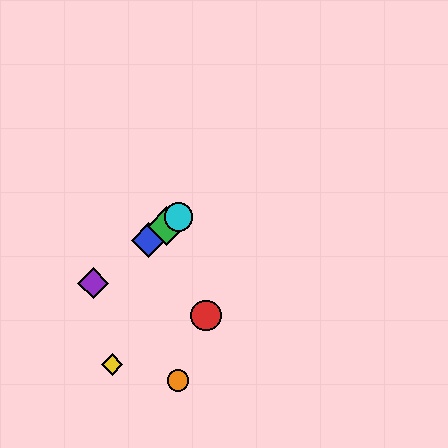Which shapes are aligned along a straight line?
The blue diamond, the green diamond, the purple diamond, the cyan circle are aligned along a straight line.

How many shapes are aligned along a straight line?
4 shapes (the blue diamond, the green diamond, the purple diamond, the cyan circle) are aligned along a straight line.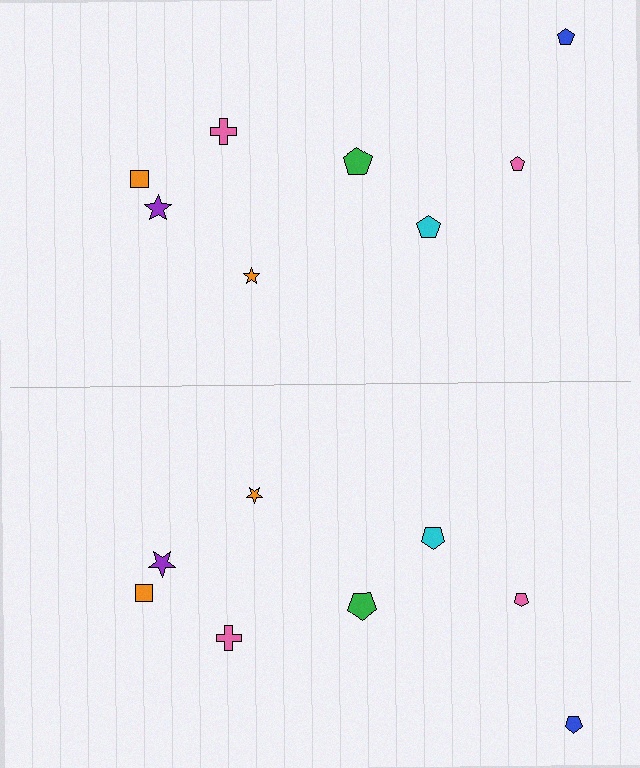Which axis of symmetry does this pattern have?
The pattern has a horizontal axis of symmetry running through the center of the image.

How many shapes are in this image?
There are 16 shapes in this image.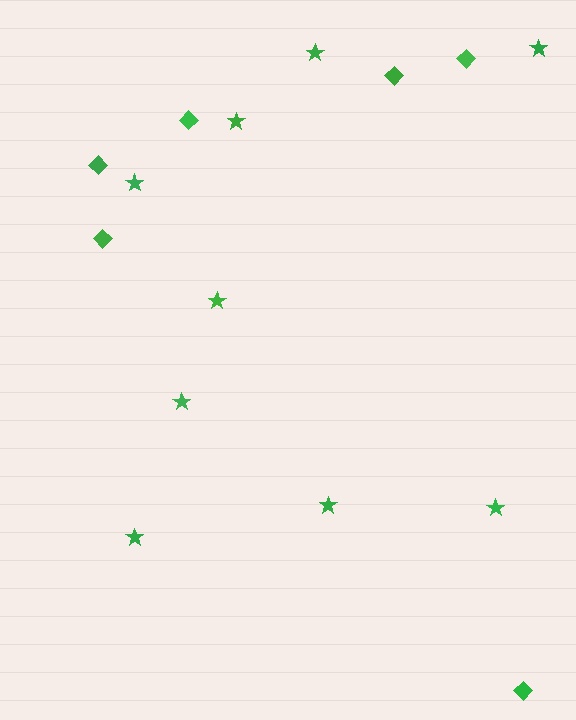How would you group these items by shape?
There are 2 groups: one group of stars (9) and one group of diamonds (6).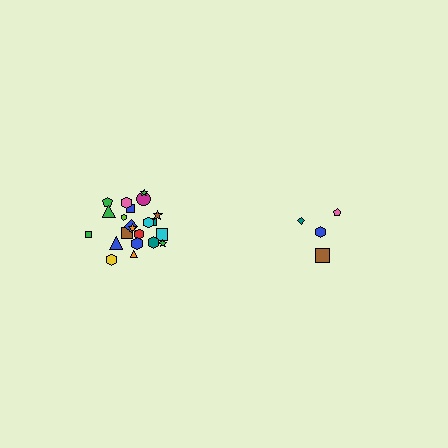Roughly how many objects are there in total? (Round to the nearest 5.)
Roughly 25 objects in total.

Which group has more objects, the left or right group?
The left group.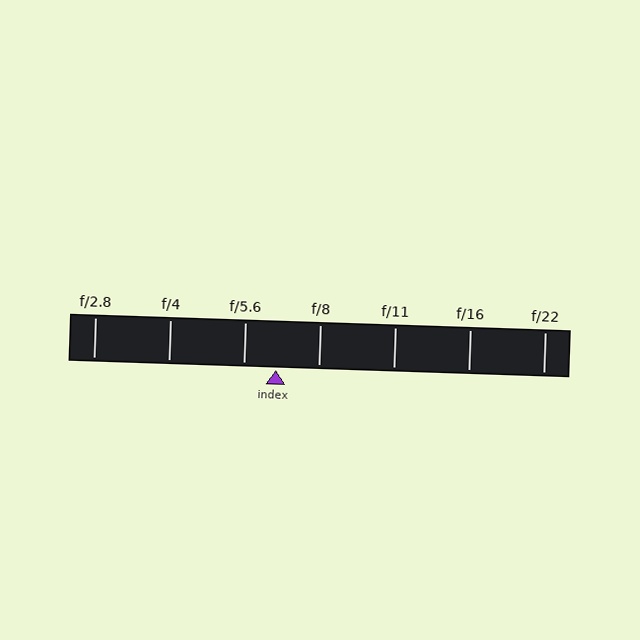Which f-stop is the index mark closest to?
The index mark is closest to f/5.6.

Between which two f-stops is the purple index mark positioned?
The index mark is between f/5.6 and f/8.